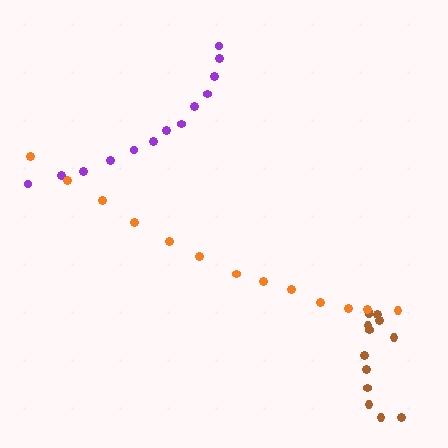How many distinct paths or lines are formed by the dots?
There are 3 distinct paths.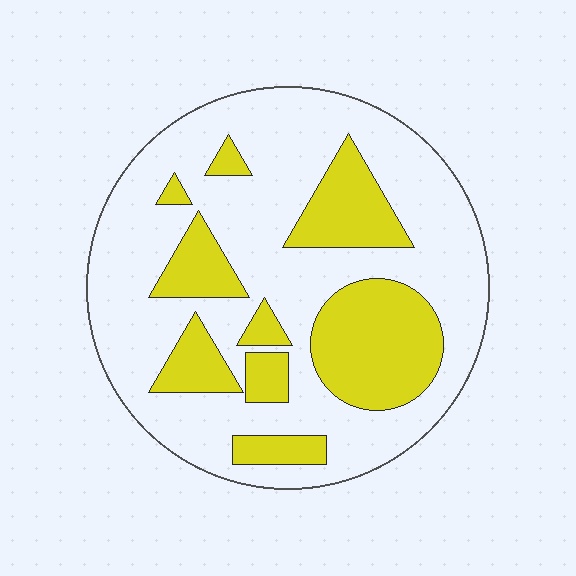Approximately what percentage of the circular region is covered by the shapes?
Approximately 30%.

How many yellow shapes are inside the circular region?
9.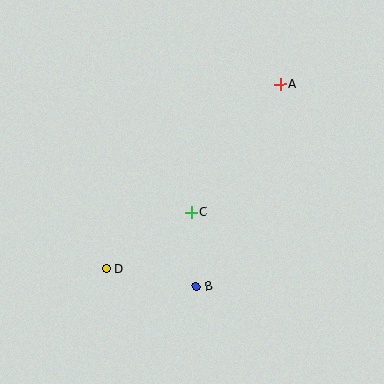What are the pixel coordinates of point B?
Point B is at (196, 287).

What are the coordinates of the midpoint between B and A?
The midpoint between B and A is at (238, 185).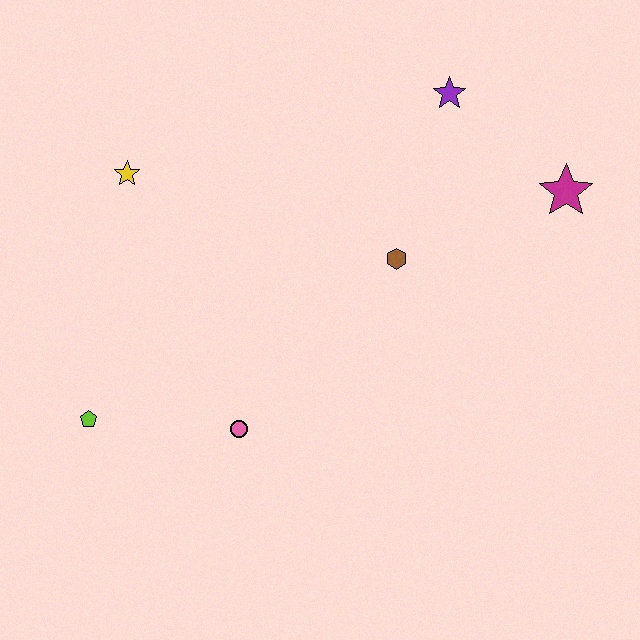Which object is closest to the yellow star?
The lime pentagon is closest to the yellow star.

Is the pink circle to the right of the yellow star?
Yes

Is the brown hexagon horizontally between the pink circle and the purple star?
Yes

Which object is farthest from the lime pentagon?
The magenta star is farthest from the lime pentagon.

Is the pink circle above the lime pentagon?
No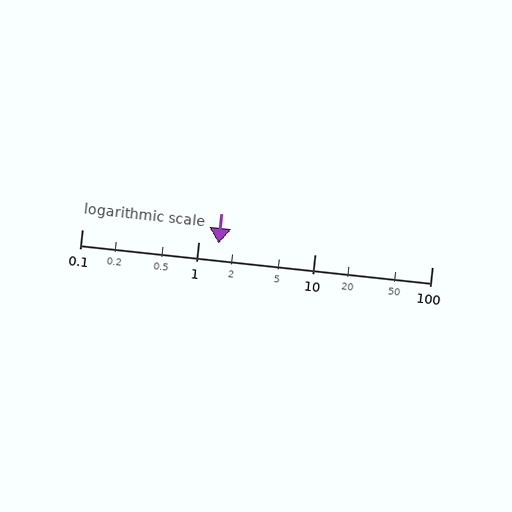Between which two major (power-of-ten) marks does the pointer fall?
The pointer is between 1 and 10.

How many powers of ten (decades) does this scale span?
The scale spans 3 decades, from 0.1 to 100.